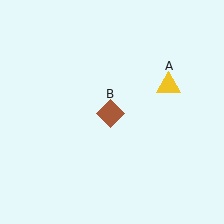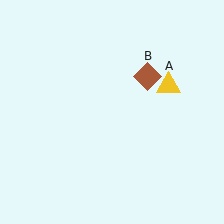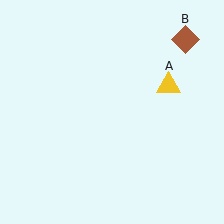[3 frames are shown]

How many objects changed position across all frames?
1 object changed position: brown diamond (object B).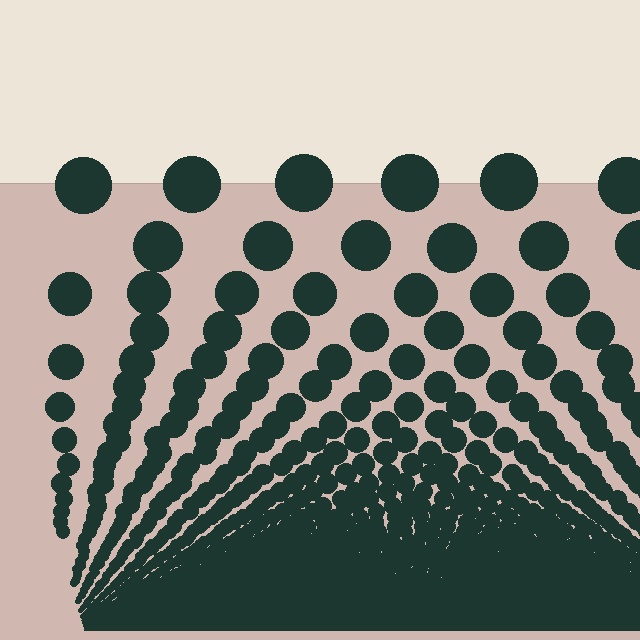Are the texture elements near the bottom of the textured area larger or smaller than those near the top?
Smaller. The gradient is inverted — elements near the bottom are smaller and denser.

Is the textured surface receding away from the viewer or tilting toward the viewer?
The surface appears to tilt toward the viewer. Texture elements get larger and sparser toward the top.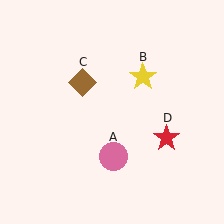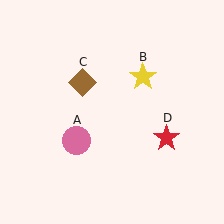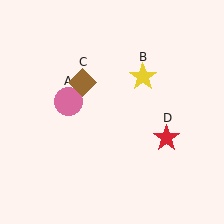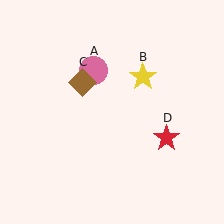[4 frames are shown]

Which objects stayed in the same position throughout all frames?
Yellow star (object B) and brown diamond (object C) and red star (object D) remained stationary.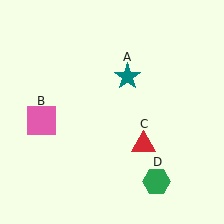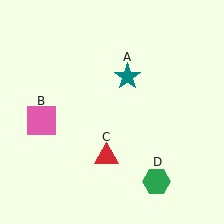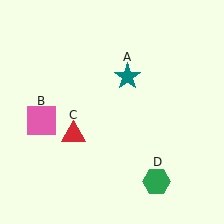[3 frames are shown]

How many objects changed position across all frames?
1 object changed position: red triangle (object C).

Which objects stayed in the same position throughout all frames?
Teal star (object A) and pink square (object B) and green hexagon (object D) remained stationary.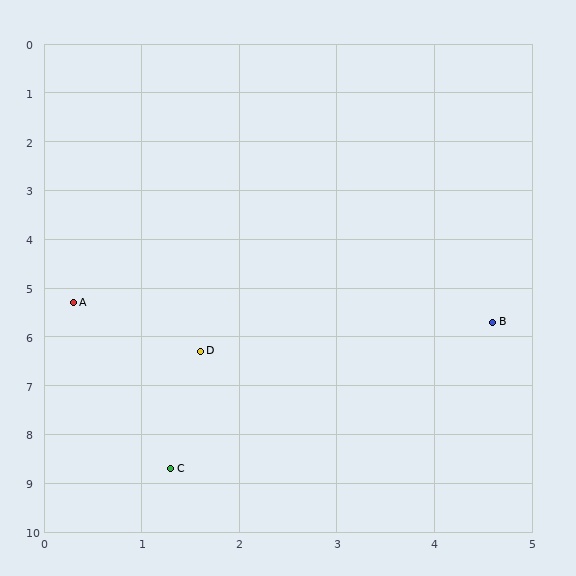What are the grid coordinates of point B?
Point B is at approximately (4.6, 5.7).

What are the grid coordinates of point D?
Point D is at approximately (1.6, 6.3).